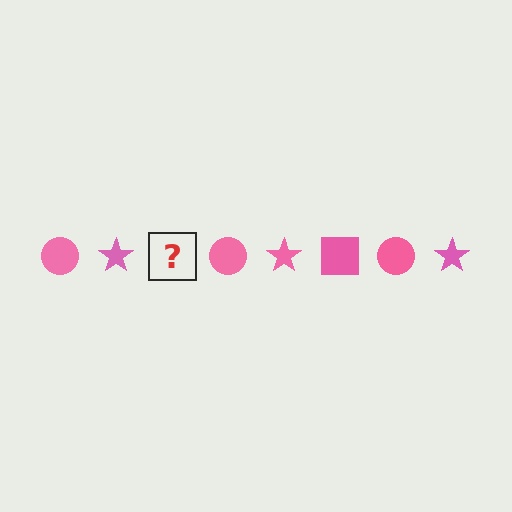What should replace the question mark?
The question mark should be replaced with a pink square.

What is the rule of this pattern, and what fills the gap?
The rule is that the pattern cycles through circle, star, square shapes in pink. The gap should be filled with a pink square.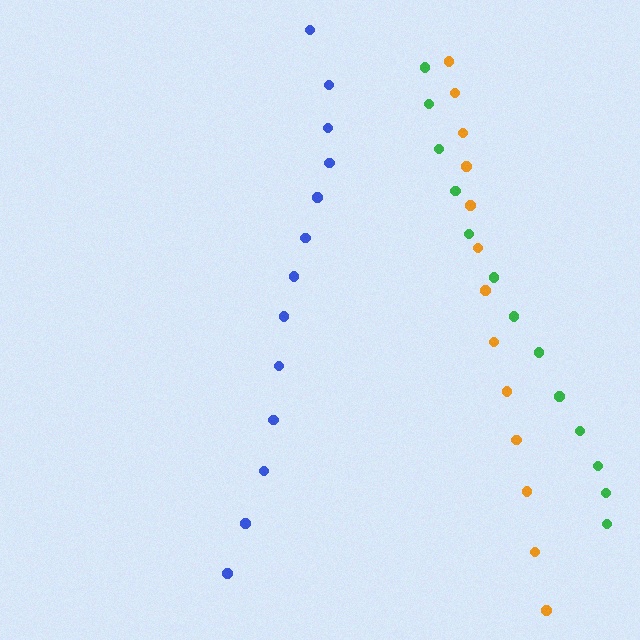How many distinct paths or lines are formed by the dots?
There are 3 distinct paths.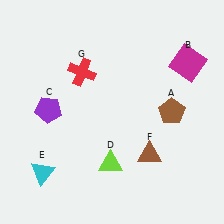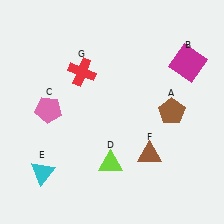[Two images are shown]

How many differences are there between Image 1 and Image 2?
There is 1 difference between the two images.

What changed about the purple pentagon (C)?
In Image 1, C is purple. In Image 2, it changed to pink.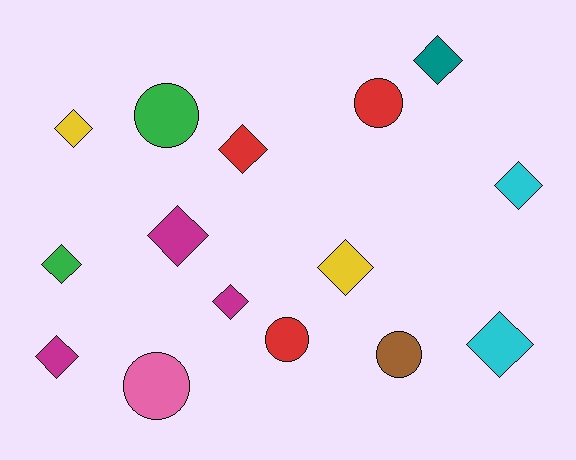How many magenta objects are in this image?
There are 3 magenta objects.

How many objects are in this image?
There are 15 objects.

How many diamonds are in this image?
There are 10 diamonds.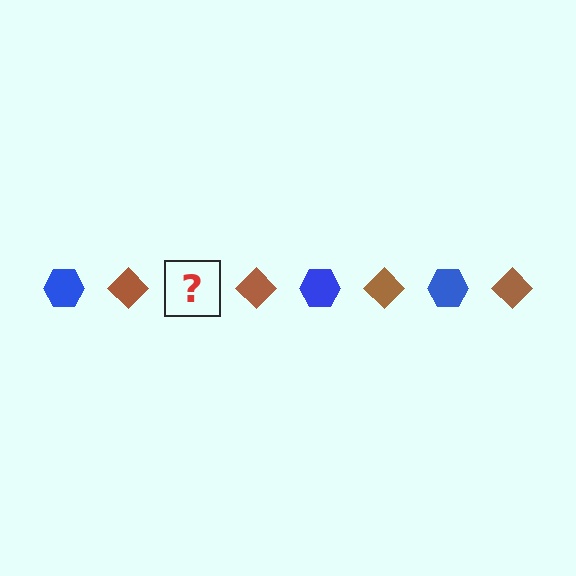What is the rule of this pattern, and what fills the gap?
The rule is that the pattern alternates between blue hexagon and brown diamond. The gap should be filled with a blue hexagon.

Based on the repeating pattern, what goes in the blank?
The blank should be a blue hexagon.